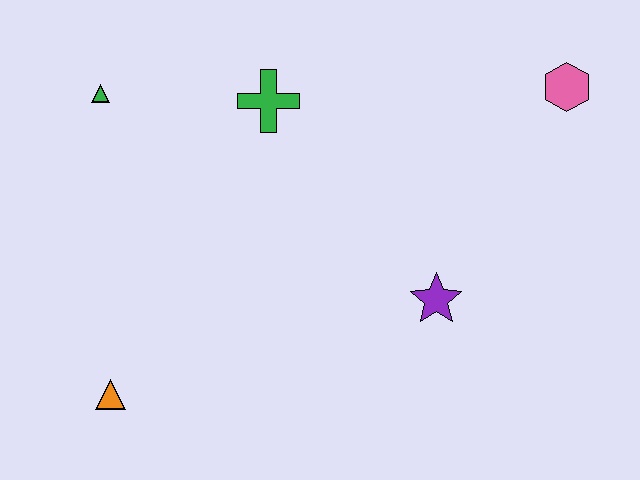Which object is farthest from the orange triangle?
The pink hexagon is farthest from the orange triangle.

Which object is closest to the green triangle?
The green cross is closest to the green triangle.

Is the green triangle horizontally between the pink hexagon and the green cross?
No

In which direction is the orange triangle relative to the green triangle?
The orange triangle is below the green triangle.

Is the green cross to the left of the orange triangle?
No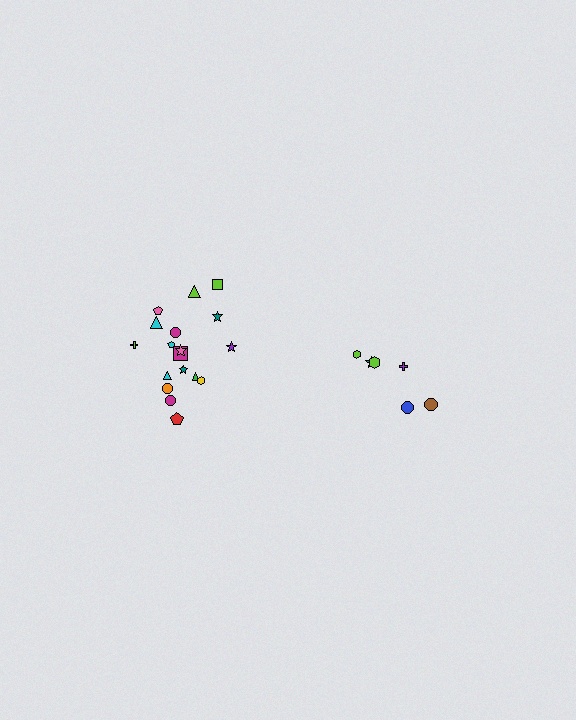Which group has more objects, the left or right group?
The left group.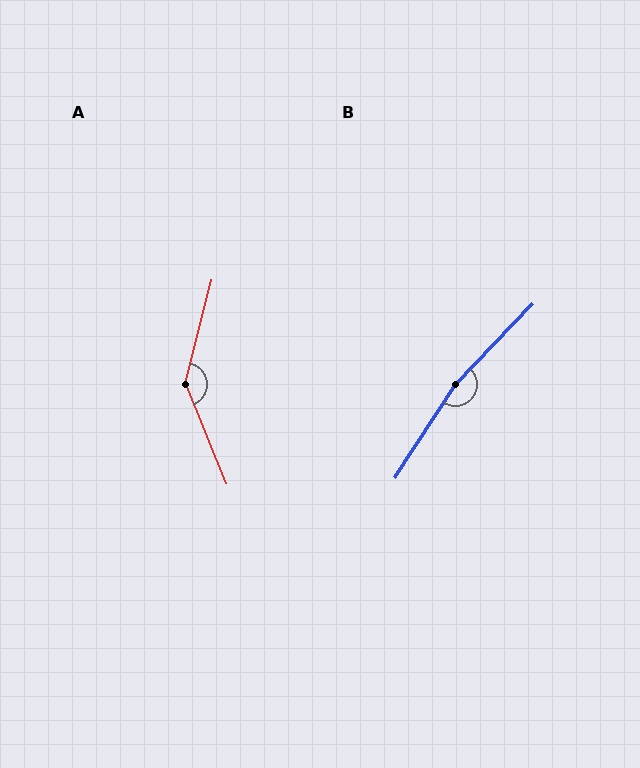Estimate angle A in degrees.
Approximately 144 degrees.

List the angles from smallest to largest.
A (144°), B (169°).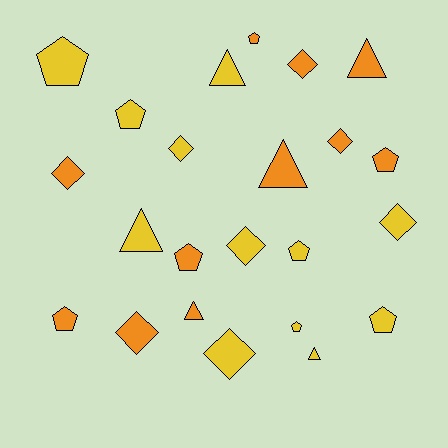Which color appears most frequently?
Yellow, with 12 objects.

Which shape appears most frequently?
Pentagon, with 9 objects.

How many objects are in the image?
There are 23 objects.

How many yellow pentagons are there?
There are 5 yellow pentagons.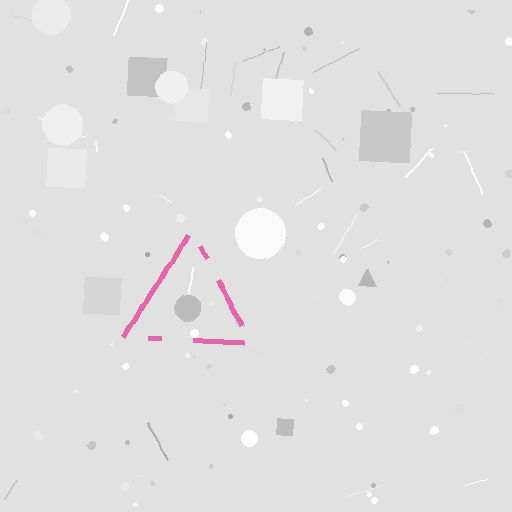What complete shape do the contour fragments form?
The contour fragments form a triangle.